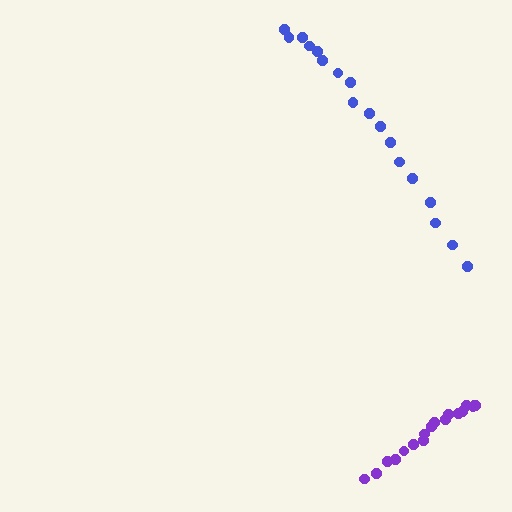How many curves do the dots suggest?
There are 2 distinct paths.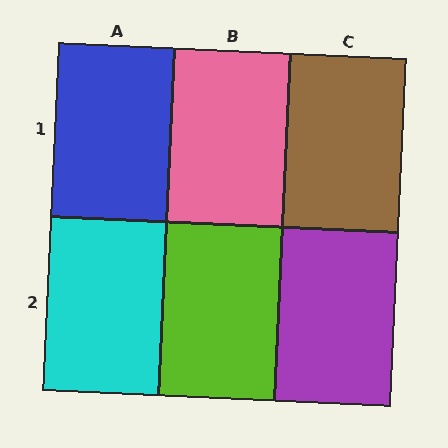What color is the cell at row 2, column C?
Purple.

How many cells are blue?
1 cell is blue.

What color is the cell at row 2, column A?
Cyan.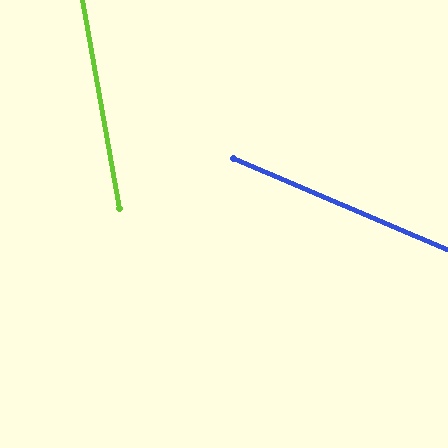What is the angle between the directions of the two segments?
Approximately 57 degrees.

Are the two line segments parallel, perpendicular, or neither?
Neither parallel nor perpendicular — they differ by about 57°.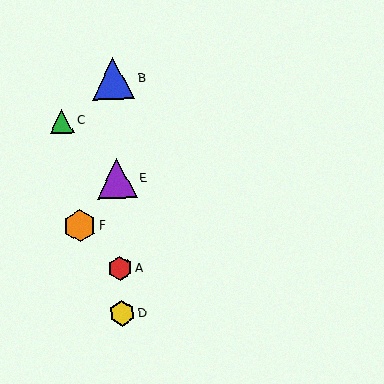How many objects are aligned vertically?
4 objects (A, B, D, E) are aligned vertically.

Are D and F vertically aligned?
No, D is at x≈122 and F is at x≈80.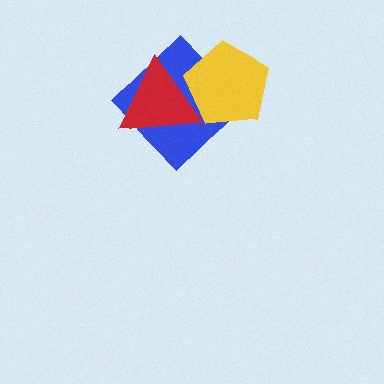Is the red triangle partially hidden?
No, no other shape covers it.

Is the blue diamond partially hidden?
Yes, it is partially covered by another shape.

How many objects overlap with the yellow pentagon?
2 objects overlap with the yellow pentagon.